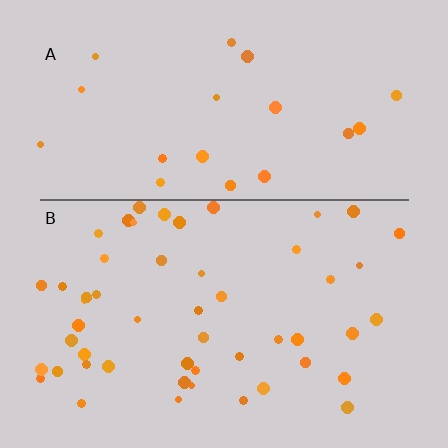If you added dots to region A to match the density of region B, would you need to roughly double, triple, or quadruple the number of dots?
Approximately double.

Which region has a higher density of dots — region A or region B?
B (the bottom).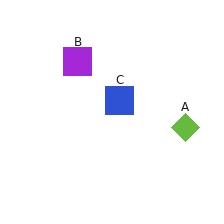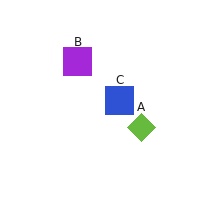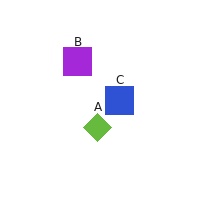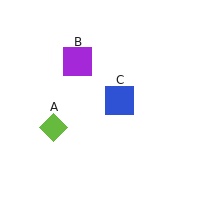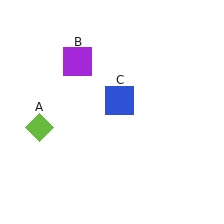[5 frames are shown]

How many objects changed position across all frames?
1 object changed position: lime diamond (object A).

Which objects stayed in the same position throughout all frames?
Purple square (object B) and blue square (object C) remained stationary.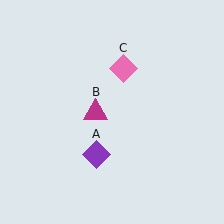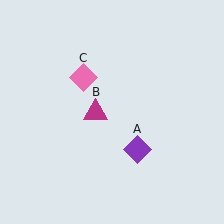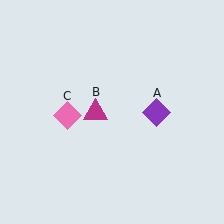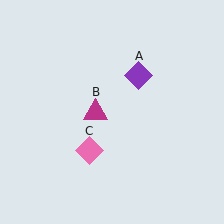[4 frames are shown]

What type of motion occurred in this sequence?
The purple diamond (object A), pink diamond (object C) rotated counterclockwise around the center of the scene.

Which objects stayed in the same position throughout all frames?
Magenta triangle (object B) remained stationary.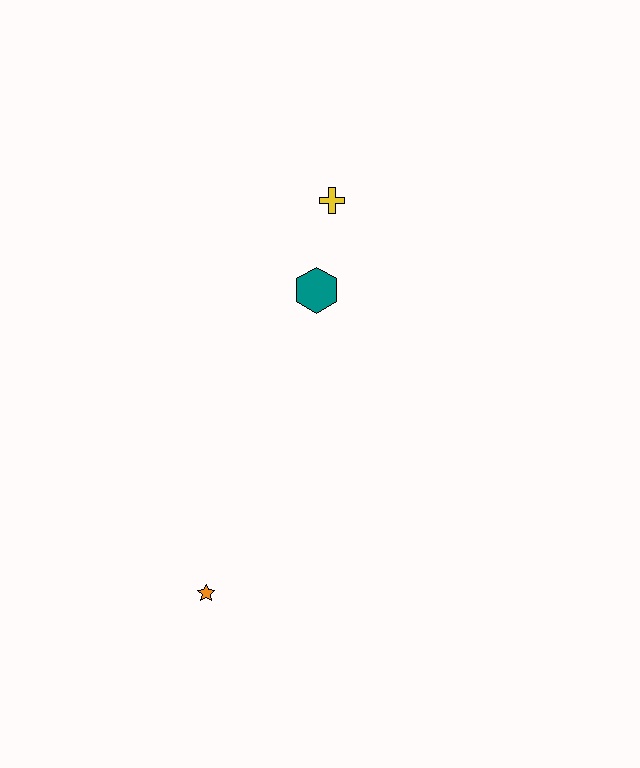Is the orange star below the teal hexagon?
Yes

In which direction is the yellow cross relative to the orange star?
The yellow cross is above the orange star.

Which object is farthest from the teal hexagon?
The orange star is farthest from the teal hexagon.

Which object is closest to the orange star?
The teal hexagon is closest to the orange star.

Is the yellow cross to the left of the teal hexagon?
No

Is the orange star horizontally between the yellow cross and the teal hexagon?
No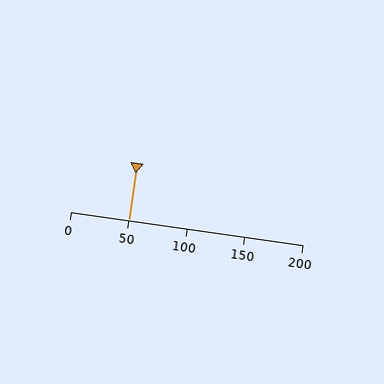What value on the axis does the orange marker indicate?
The marker indicates approximately 50.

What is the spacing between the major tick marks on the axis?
The major ticks are spaced 50 apart.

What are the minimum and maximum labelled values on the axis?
The axis runs from 0 to 200.